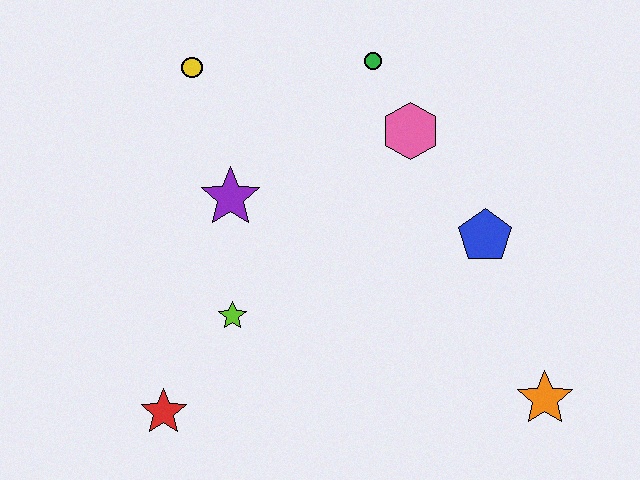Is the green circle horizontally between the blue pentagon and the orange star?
No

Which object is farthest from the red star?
The green circle is farthest from the red star.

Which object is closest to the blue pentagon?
The pink hexagon is closest to the blue pentagon.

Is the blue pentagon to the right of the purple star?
Yes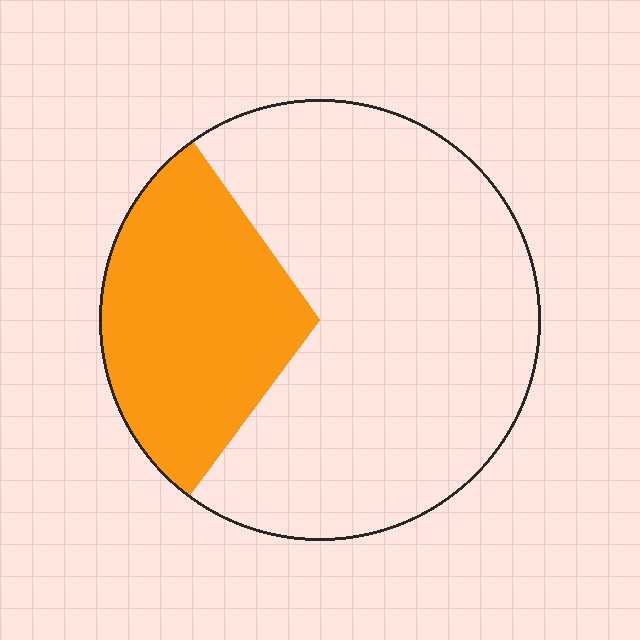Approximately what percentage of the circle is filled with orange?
Approximately 30%.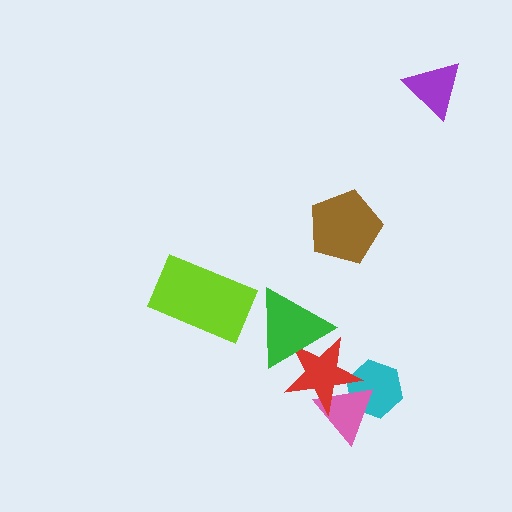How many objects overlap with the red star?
3 objects overlap with the red star.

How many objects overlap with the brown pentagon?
0 objects overlap with the brown pentagon.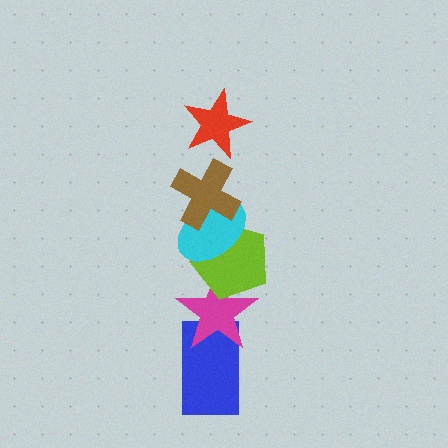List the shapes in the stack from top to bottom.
From top to bottom: the red star, the brown cross, the cyan ellipse, the lime pentagon, the magenta star, the blue rectangle.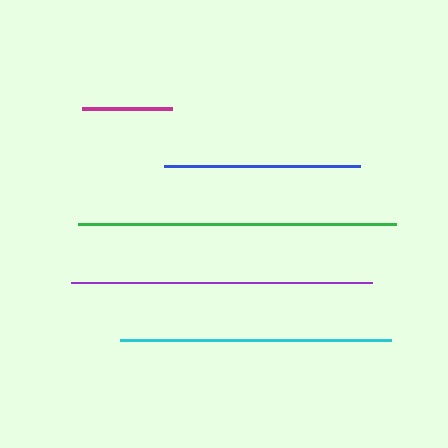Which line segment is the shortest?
The magenta line is the shortest at approximately 90 pixels.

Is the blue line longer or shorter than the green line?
The green line is longer than the blue line.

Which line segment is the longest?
The green line is the longest at approximately 318 pixels.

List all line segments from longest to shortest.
From longest to shortest: green, purple, cyan, blue, magenta.